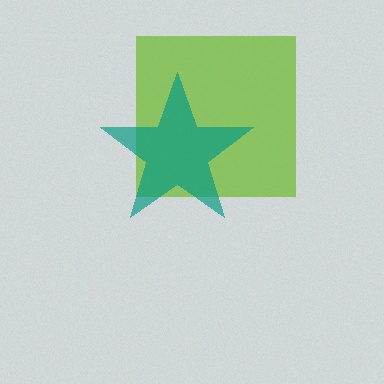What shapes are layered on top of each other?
The layered shapes are: a lime square, a teal star.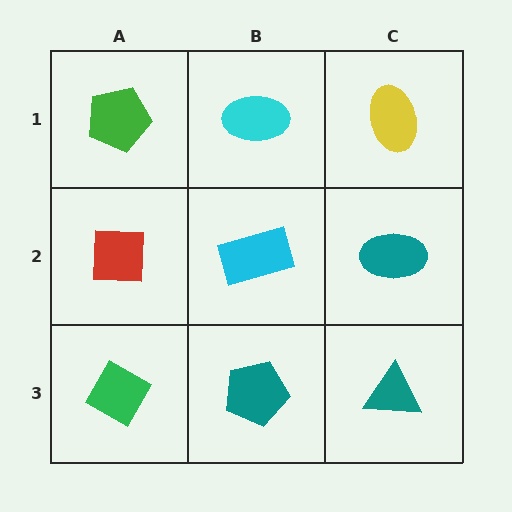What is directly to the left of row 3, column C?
A teal pentagon.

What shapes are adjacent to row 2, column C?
A yellow ellipse (row 1, column C), a teal triangle (row 3, column C), a cyan rectangle (row 2, column B).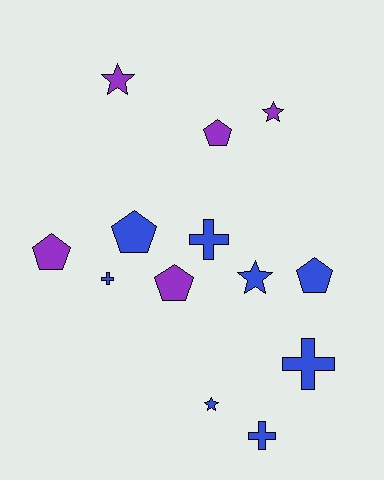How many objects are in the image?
There are 13 objects.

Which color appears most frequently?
Blue, with 8 objects.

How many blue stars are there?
There are 2 blue stars.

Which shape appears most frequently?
Pentagon, with 5 objects.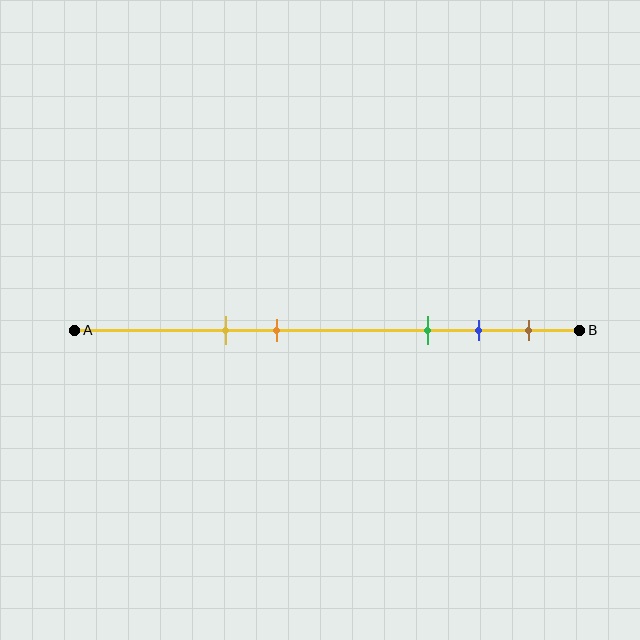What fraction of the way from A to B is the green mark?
The green mark is approximately 70% (0.7) of the way from A to B.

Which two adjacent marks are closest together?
The blue and brown marks are the closest adjacent pair.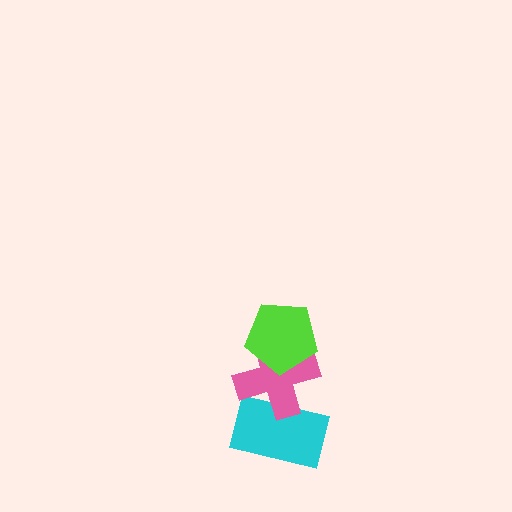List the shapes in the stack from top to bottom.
From top to bottom: the lime pentagon, the pink cross, the cyan rectangle.